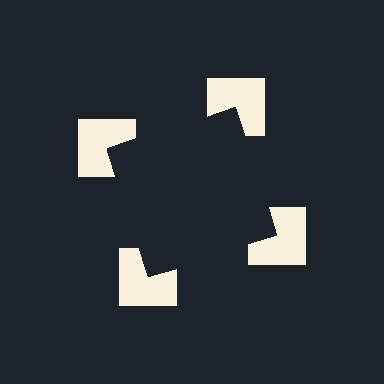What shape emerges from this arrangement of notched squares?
An illusory square — its edges are inferred from the aligned wedge cuts in the notched squares, not physically drawn.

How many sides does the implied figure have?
4 sides.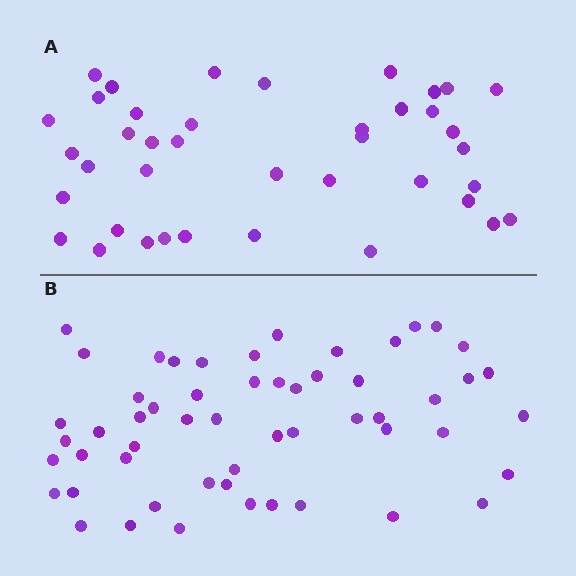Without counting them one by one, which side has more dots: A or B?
Region B (the bottom region) has more dots.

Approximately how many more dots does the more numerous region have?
Region B has approximately 15 more dots than region A.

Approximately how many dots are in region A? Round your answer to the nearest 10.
About 40 dots.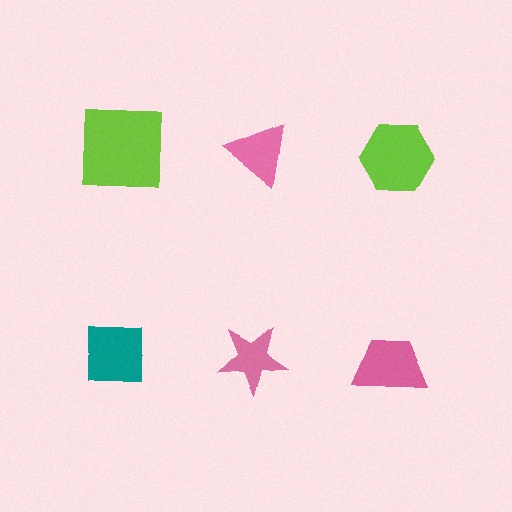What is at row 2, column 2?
A pink star.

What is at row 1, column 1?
A lime square.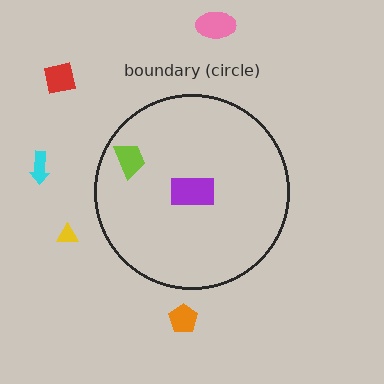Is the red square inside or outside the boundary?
Outside.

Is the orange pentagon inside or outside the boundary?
Outside.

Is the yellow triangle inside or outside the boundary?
Outside.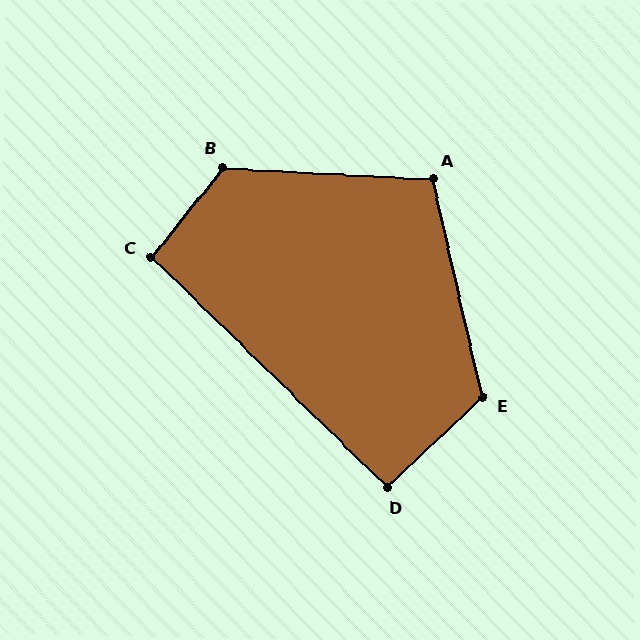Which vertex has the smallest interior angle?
D, at approximately 92 degrees.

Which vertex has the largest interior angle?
B, at approximately 126 degrees.